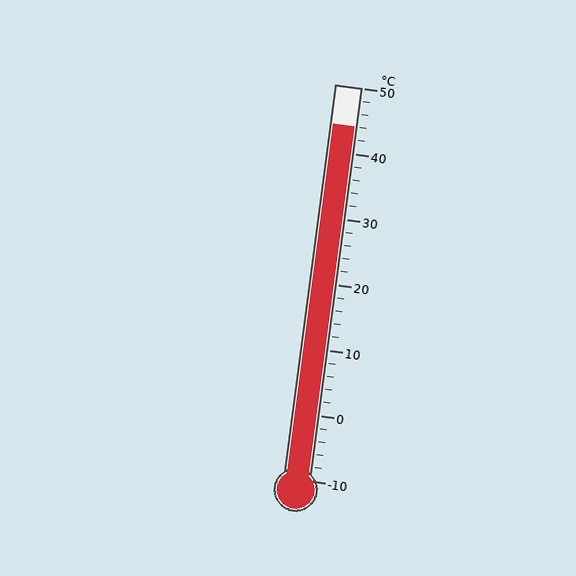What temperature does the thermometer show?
The thermometer shows approximately 44°C.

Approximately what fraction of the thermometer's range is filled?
The thermometer is filled to approximately 90% of its range.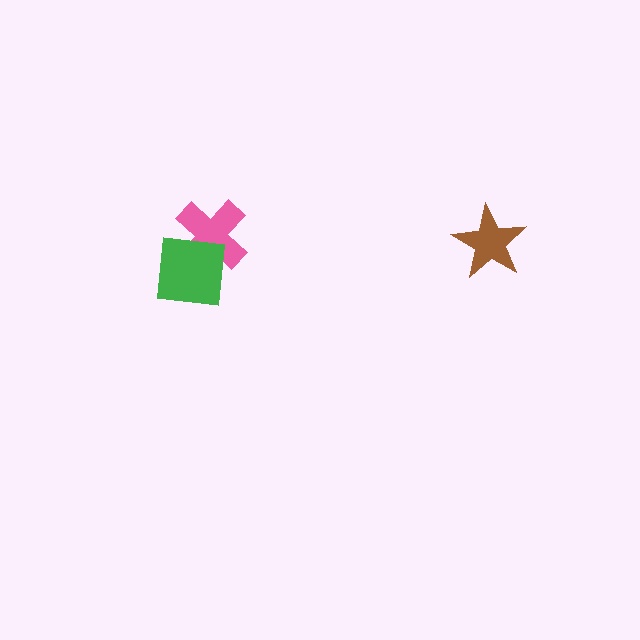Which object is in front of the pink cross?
The green square is in front of the pink cross.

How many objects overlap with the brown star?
0 objects overlap with the brown star.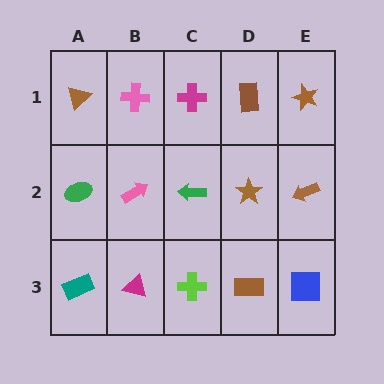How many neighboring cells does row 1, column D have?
3.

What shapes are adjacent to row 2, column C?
A magenta cross (row 1, column C), a lime cross (row 3, column C), a pink arrow (row 2, column B), a brown star (row 2, column D).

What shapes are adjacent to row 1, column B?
A pink arrow (row 2, column B), a brown triangle (row 1, column A), a magenta cross (row 1, column C).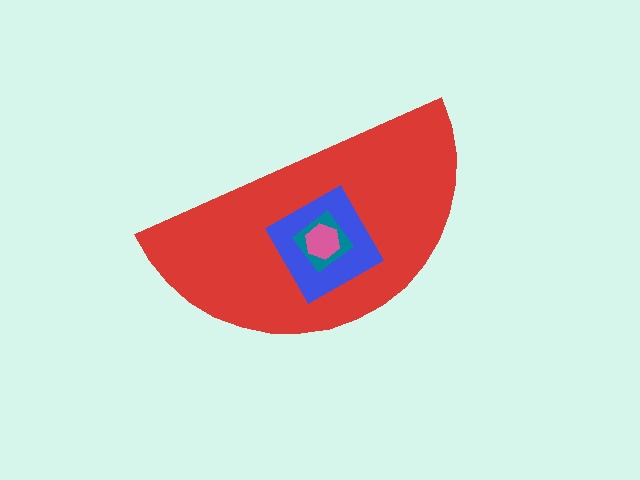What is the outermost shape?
The red semicircle.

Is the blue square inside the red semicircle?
Yes.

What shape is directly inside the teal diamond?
The pink hexagon.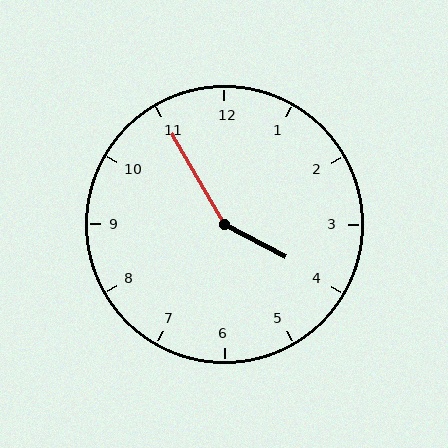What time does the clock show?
3:55.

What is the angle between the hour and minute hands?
Approximately 148 degrees.